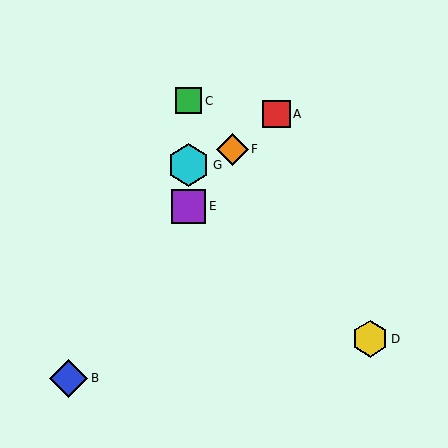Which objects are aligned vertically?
Objects C, E, G are aligned vertically.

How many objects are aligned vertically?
3 objects (C, E, G) are aligned vertically.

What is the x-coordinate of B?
Object B is at x≈69.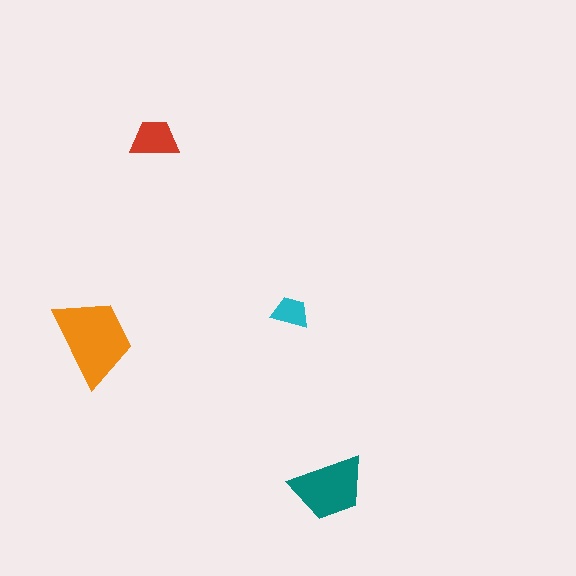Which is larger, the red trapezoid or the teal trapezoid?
The teal one.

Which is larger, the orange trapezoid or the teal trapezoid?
The orange one.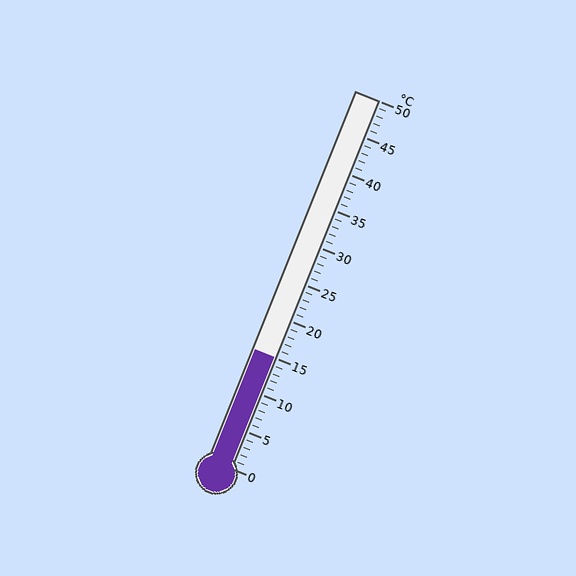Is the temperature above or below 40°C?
The temperature is below 40°C.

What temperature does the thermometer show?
The thermometer shows approximately 15°C.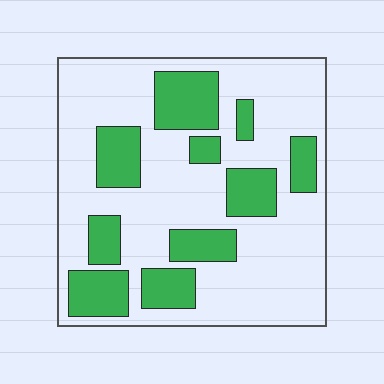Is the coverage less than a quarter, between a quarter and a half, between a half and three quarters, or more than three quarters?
Between a quarter and a half.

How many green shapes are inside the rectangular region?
10.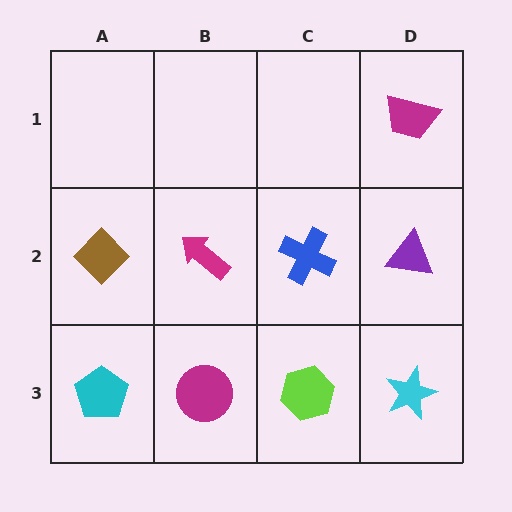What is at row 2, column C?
A blue cross.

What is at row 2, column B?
A magenta arrow.